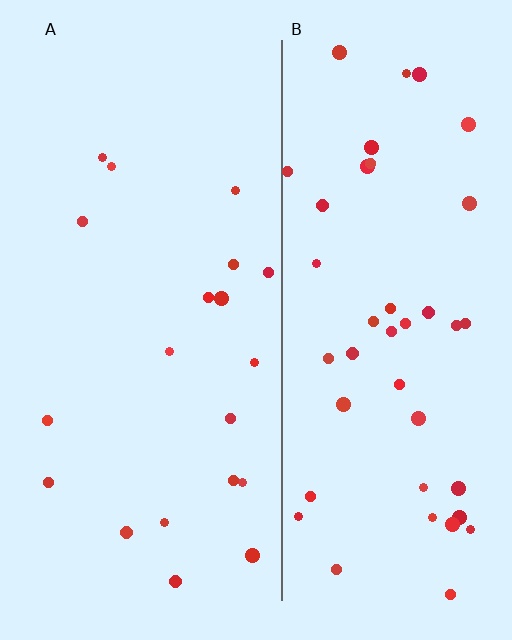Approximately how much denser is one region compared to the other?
Approximately 2.2× — region B over region A.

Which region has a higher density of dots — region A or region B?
B (the right).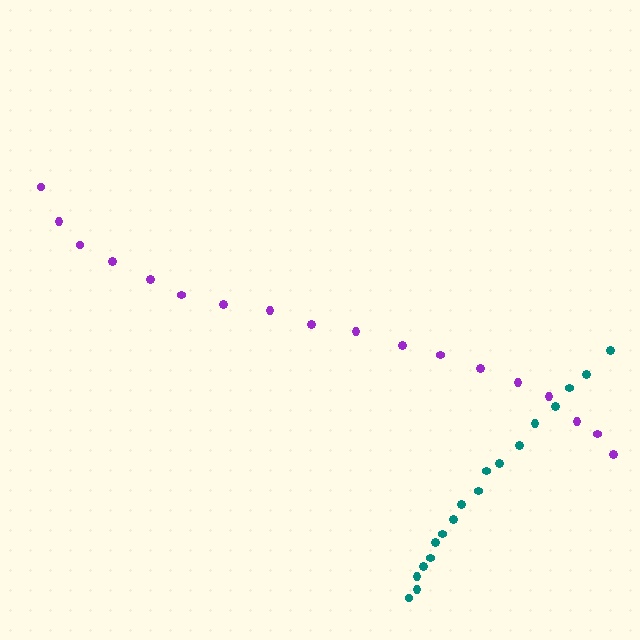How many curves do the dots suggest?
There are 2 distinct paths.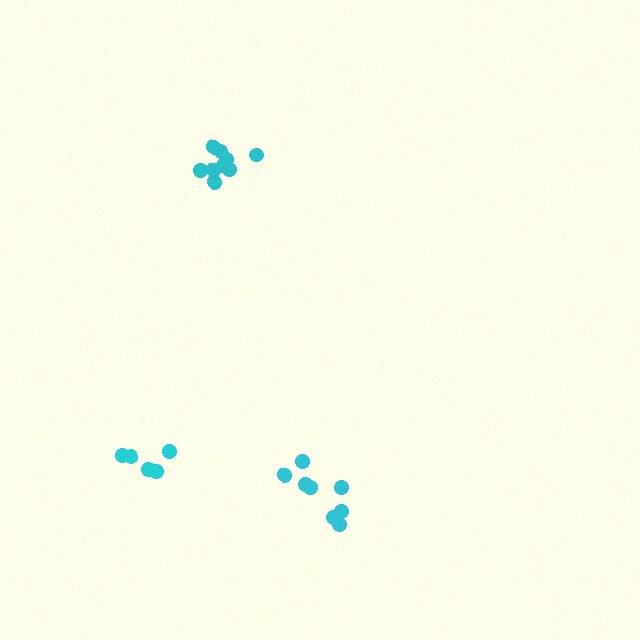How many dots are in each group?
Group 1: 8 dots, Group 2: 5 dots, Group 3: 9 dots (22 total).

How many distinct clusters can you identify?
There are 3 distinct clusters.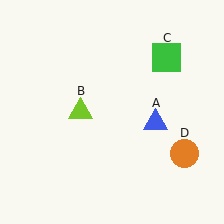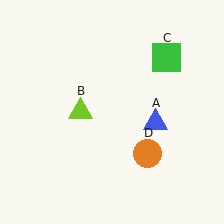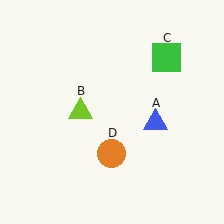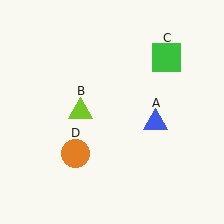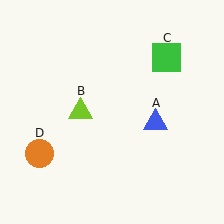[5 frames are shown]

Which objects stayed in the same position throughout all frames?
Blue triangle (object A) and lime triangle (object B) and green square (object C) remained stationary.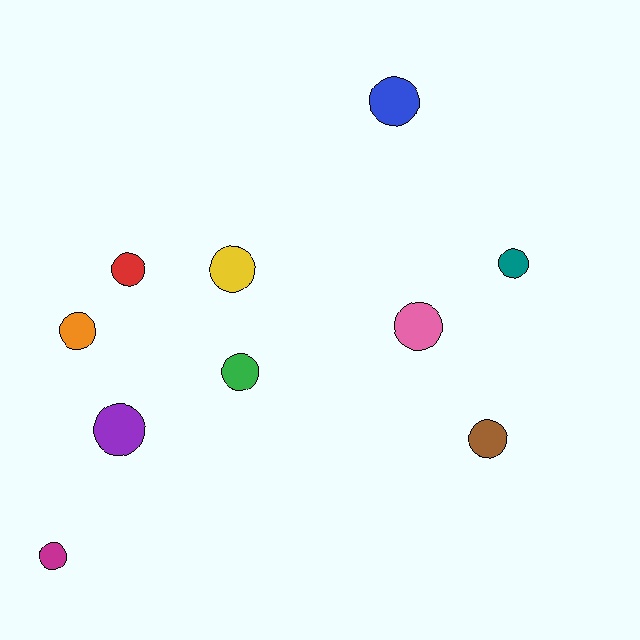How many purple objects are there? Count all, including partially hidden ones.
There is 1 purple object.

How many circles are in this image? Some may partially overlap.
There are 10 circles.